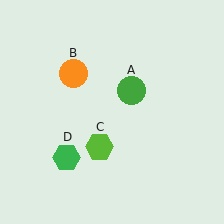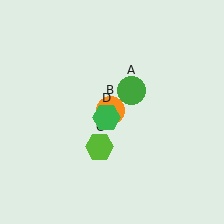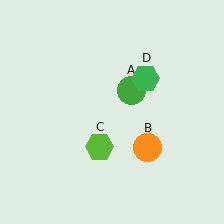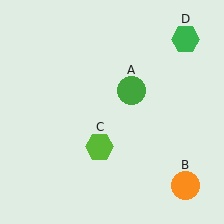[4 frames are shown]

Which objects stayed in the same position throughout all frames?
Green circle (object A) and lime hexagon (object C) remained stationary.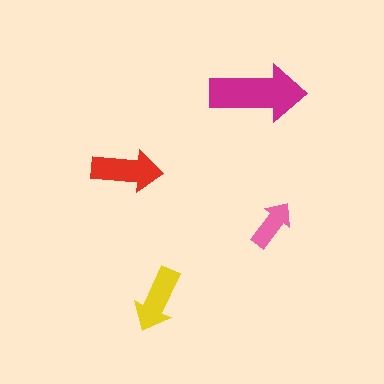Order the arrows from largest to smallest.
the magenta one, the red one, the yellow one, the pink one.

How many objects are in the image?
There are 4 objects in the image.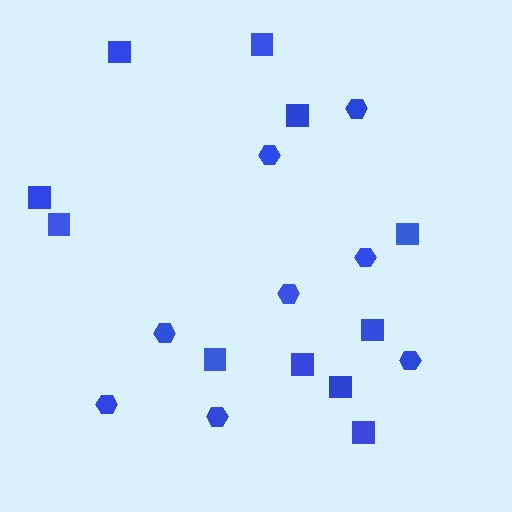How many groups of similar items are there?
There are 2 groups: one group of hexagons (8) and one group of squares (11).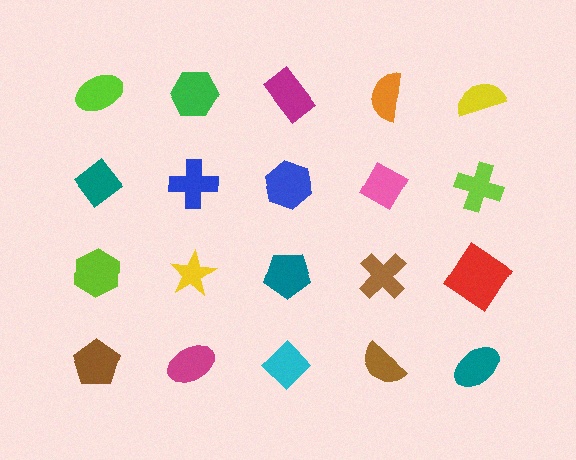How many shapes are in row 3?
5 shapes.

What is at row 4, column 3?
A cyan diamond.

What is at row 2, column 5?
A lime cross.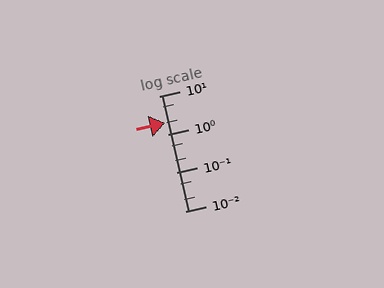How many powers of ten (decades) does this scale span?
The scale spans 3 decades, from 0.01 to 10.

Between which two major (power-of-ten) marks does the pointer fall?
The pointer is between 1 and 10.